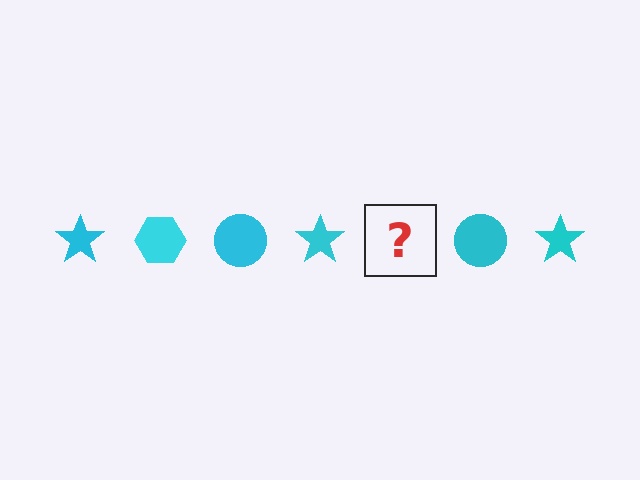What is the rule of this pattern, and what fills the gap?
The rule is that the pattern cycles through star, hexagon, circle shapes in cyan. The gap should be filled with a cyan hexagon.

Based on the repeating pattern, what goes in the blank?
The blank should be a cyan hexagon.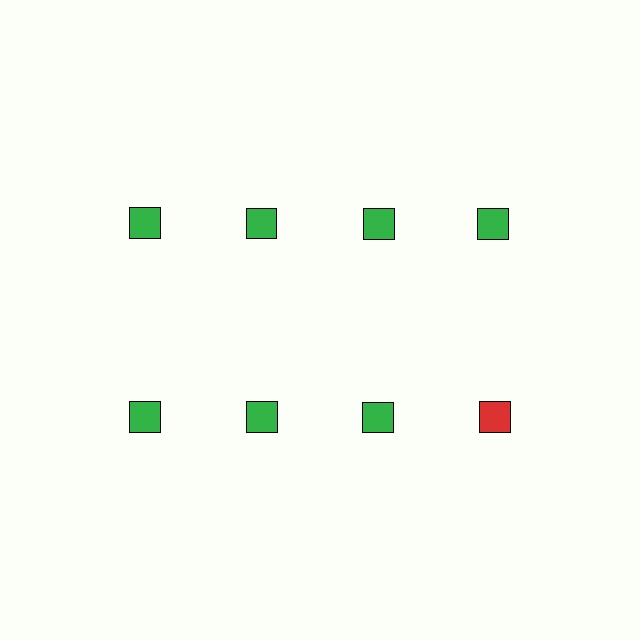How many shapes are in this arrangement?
There are 8 shapes arranged in a grid pattern.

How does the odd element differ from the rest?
It has a different color: red instead of green.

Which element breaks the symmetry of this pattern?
The red square in the second row, second from right column breaks the symmetry. All other shapes are green squares.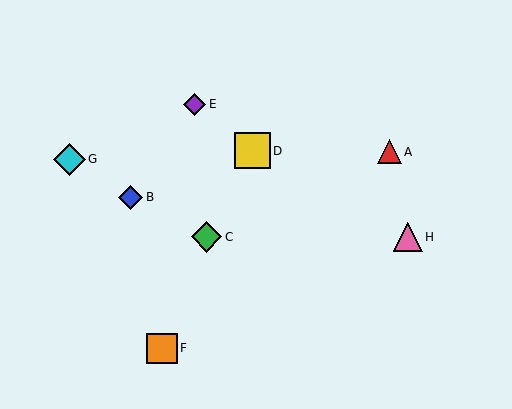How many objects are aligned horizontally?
2 objects (C, H) are aligned horizontally.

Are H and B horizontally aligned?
No, H is at y≈237 and B is at y≈197.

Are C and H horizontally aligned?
Yes, both are at y≈237.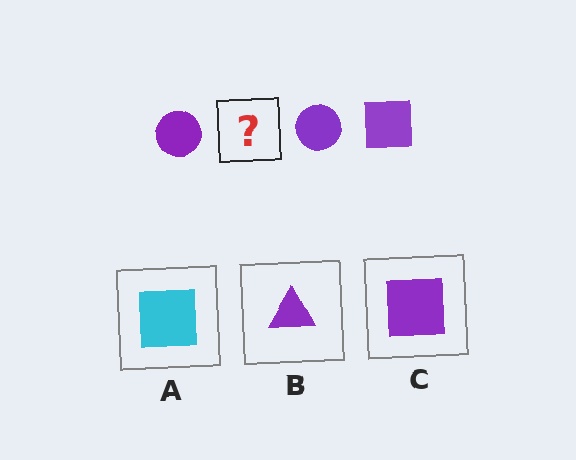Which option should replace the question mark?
Option C.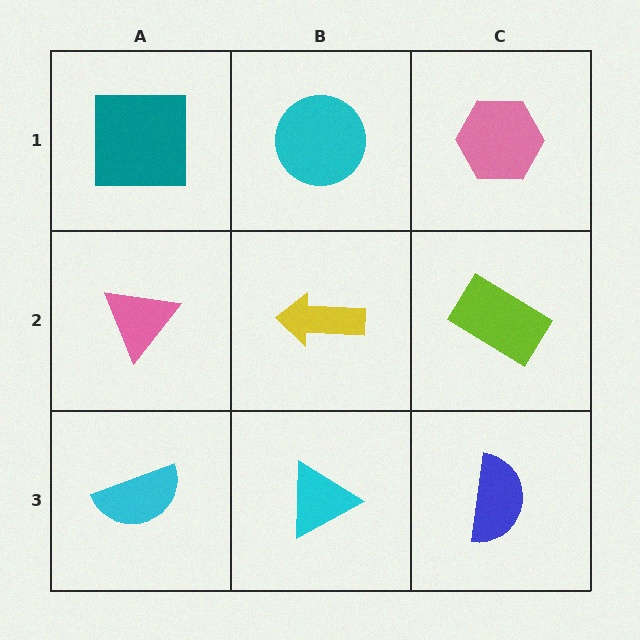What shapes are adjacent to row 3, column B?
A yellow arrow (row 2, column B), a cyan semicircle (row 3, column A), a blue semicircle (row 3, column C).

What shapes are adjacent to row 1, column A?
A pink triangle (row 2, column A), a cyan circle (row 1, column B).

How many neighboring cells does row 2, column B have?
4.